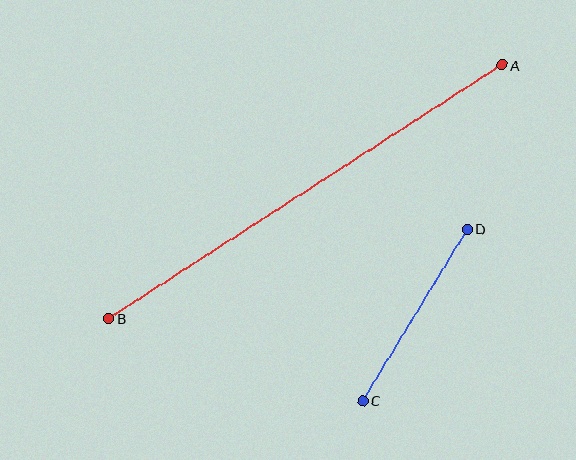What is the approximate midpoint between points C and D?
The midpoint is at approximately (415, 315) pixels.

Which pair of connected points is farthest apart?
Points A and B are farthest apart.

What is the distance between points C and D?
The distance is approximately 201 pixels.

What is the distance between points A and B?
The distance is approximately 468 pixels.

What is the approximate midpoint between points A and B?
The midpoint is at approximately (306, 192) pixels.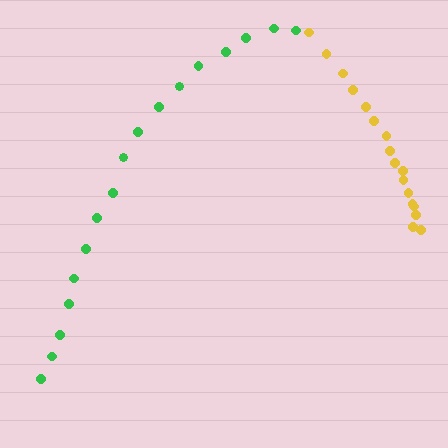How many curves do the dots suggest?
There are 2 distinct paths.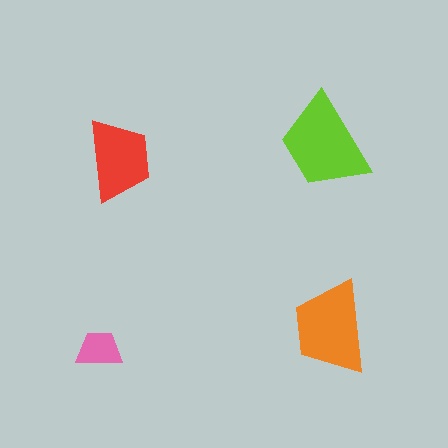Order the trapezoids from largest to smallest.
the lime one, the orange one, the red one, the pink one.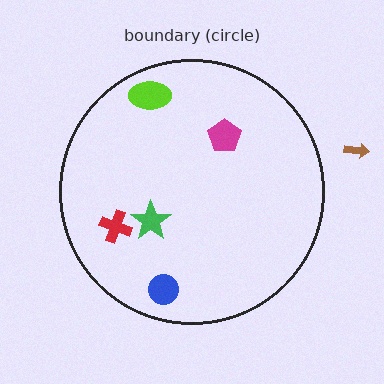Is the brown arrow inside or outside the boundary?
Outside.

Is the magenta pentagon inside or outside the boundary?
Inside.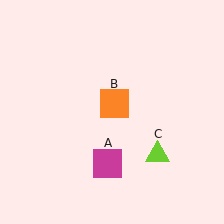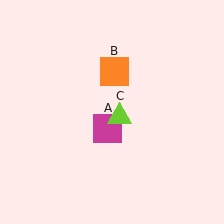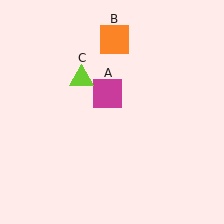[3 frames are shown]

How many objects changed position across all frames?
3 objects changed position: magenta square (object A), orange square (object B), lime triangle (object C).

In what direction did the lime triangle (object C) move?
The lime triangle (object C) moved up and to the left.